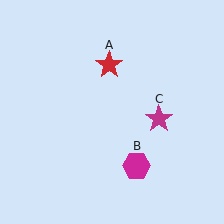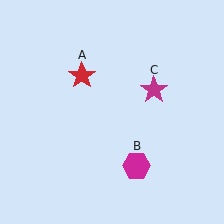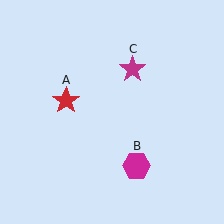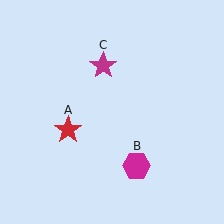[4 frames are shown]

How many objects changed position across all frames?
2 objects changed position: red star (object A), magenta star (object C).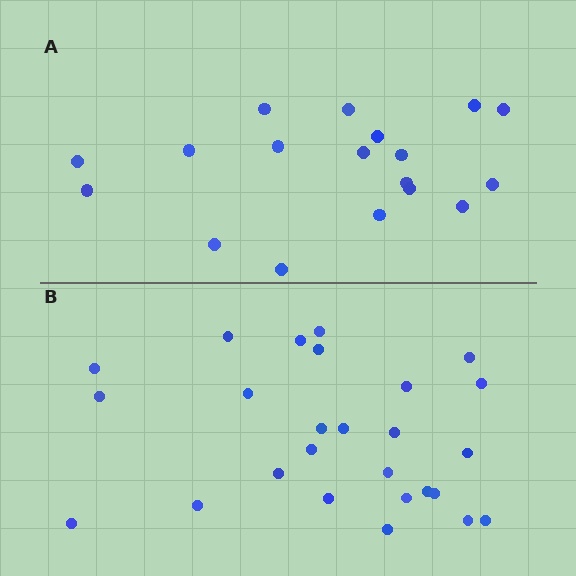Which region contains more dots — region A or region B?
Region B (the bottom region) has more dots.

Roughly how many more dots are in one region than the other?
Region B has roughly 8 or so more dots than region A.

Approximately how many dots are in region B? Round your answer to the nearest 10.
About 30 dots. (The exact count is 26, which rounds to 30.)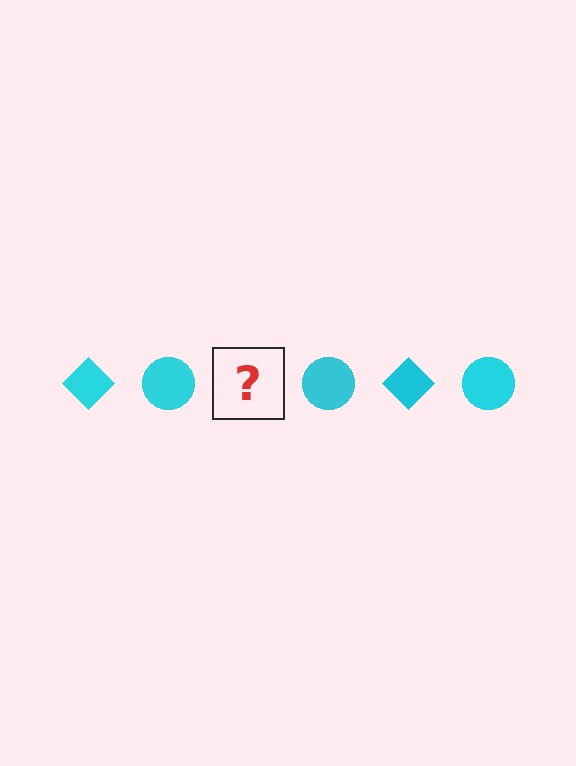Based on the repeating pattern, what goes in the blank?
The blank should be a cyan diamond.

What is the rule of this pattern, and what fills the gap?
The rule is that the pattern cycles through diamond, circle shapes in cyan. The gap should be filled with a cyan diamond.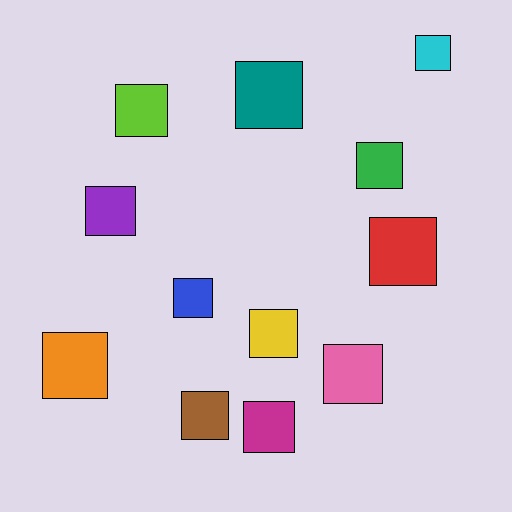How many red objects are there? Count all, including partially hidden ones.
There is 1 red object.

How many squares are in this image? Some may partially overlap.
There are 12 squares.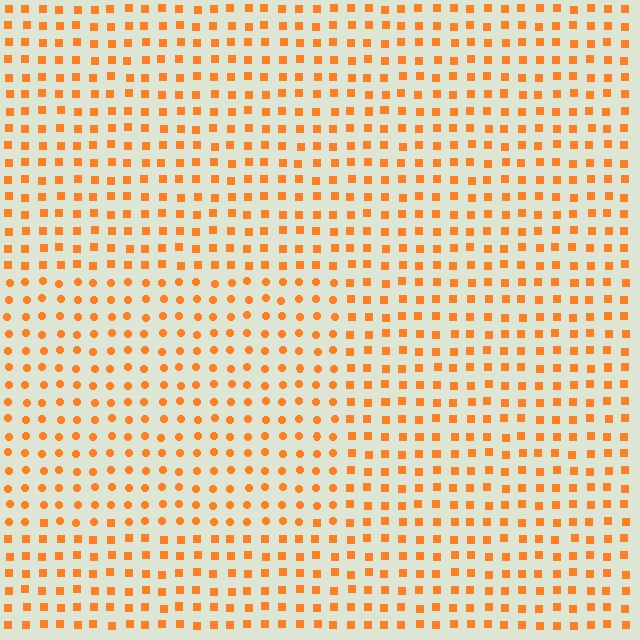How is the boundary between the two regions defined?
The boundary is defined by a change in element shape: circles inside vs. squares outside. All elements share the same color and spacing.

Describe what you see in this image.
The image is filled with small orange elements arranged in a uniform grid. A rectangle-shaped region contains circles, while the surrounding area contains squares. The boundary is defined purely by the change in element shape.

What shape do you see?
I see a rectangle.